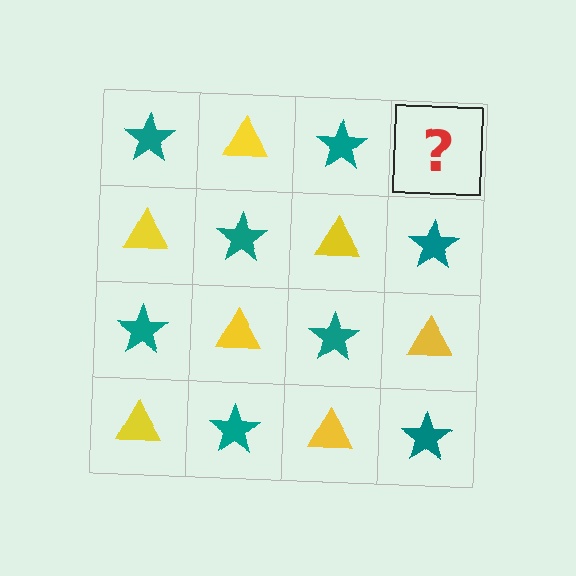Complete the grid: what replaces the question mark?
The question mark should be replaced with a yellow triangle.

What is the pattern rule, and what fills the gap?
The rule is that it alternates teal star and yellow triangle in a checkerboard pattern. The gap should be filled with a yellow triangle.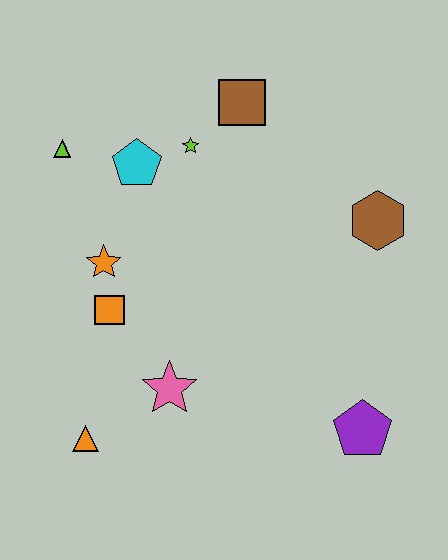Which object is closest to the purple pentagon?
The pink star is closest to the purple pentagon.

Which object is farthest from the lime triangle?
The purple pentagon is farthest from the lime triangle.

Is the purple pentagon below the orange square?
Yes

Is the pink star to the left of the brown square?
Yes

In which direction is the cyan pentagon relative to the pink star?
The cyan pentagon is above the pink star.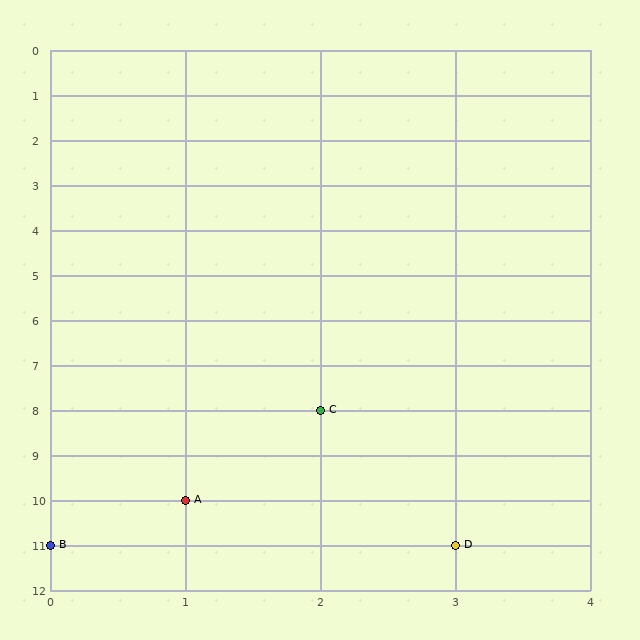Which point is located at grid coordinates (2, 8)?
Point C is at (2, 8).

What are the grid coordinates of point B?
Point B is at grid coordinates (0, 11).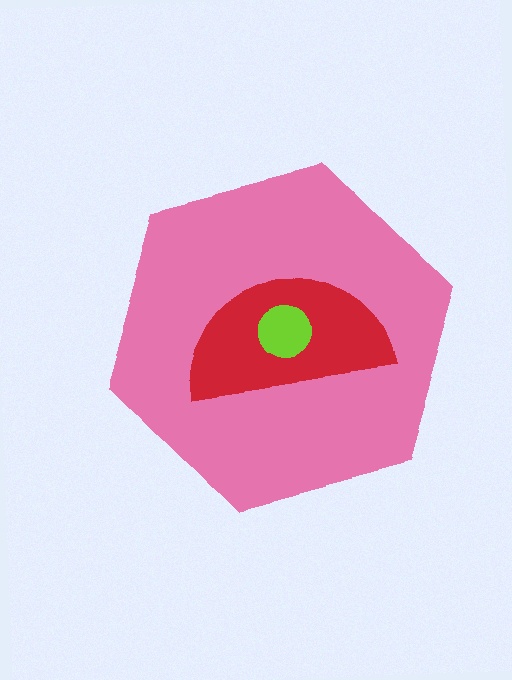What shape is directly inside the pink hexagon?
The red semicircle.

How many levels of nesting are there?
3.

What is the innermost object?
The lime circle.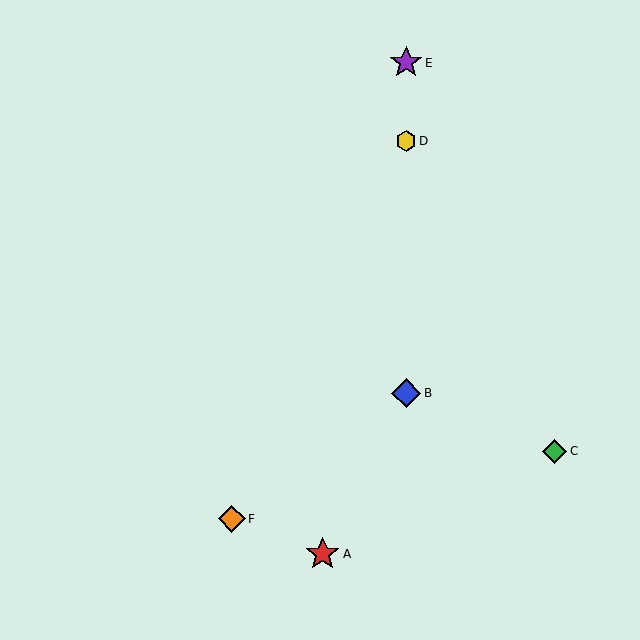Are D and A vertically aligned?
No, D is at x≈406 and A is at x≈323.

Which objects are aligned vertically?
Objects B, D, E are aligned vertically.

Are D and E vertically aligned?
Yes, both are at x≈406.